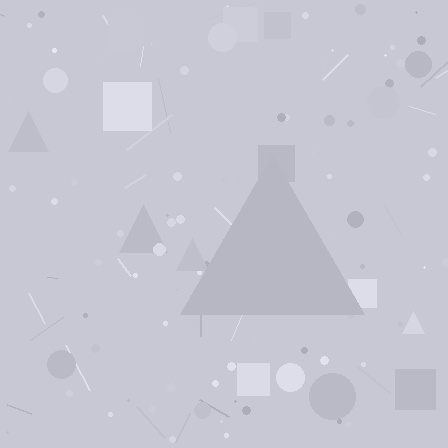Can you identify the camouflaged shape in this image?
The camouflaged shape is a triangle.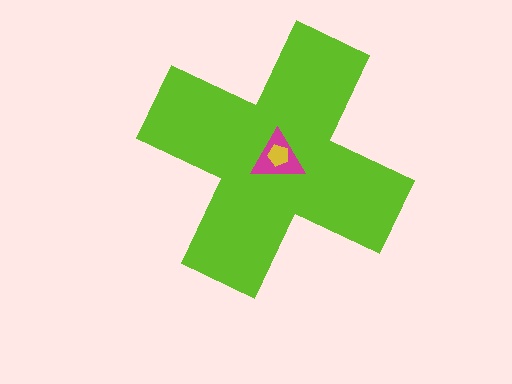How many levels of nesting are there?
3.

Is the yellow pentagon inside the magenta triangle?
Yes.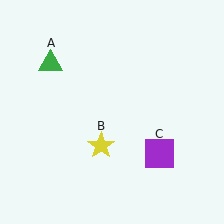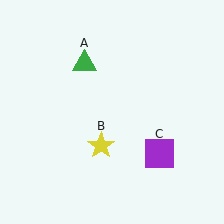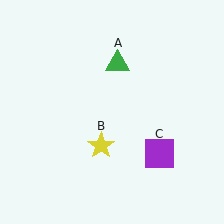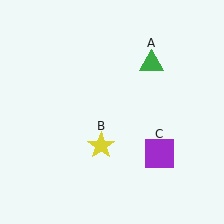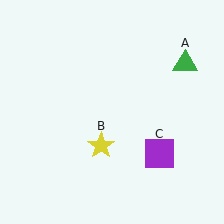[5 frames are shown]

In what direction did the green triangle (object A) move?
The green triangle (object A) moved right.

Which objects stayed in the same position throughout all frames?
Yellow star (object B) and purple square (object C) remained stationary.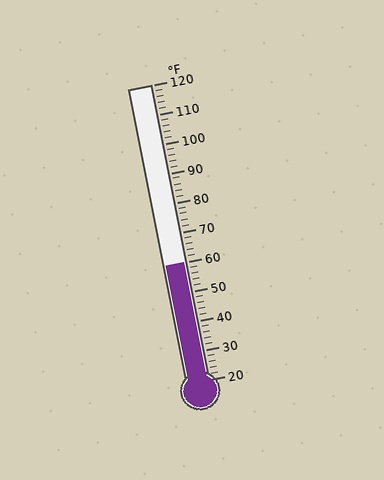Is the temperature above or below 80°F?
The temperature is below 80°F.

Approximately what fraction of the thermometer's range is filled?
The thermometer is filled to approximately 40% of its range.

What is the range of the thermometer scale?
The thermometer scale ranges from 20°F to 120°F.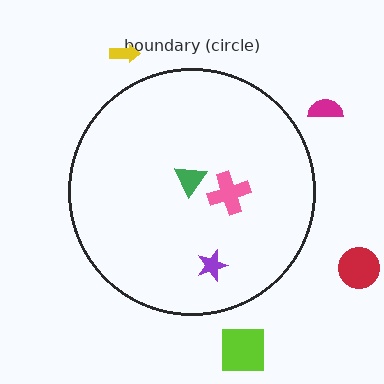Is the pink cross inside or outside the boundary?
Inside.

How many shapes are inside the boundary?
3 inside, 4 outside.